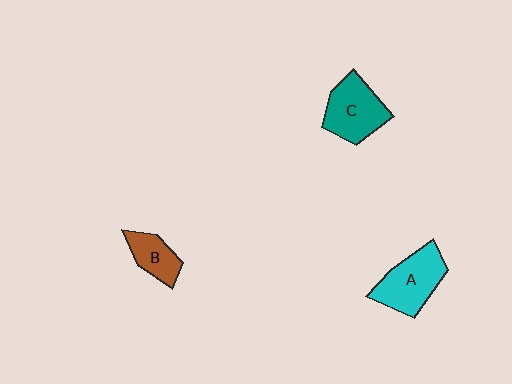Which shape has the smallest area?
Shape B (brown).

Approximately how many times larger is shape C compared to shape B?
Approximately 1.7 times.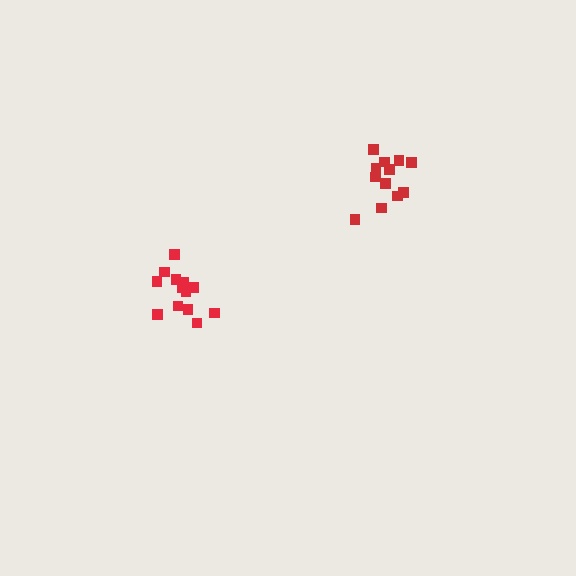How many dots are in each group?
Group 1: 13 dots, Group 2: 12 dots (25 total).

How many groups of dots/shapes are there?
There are 2 groups.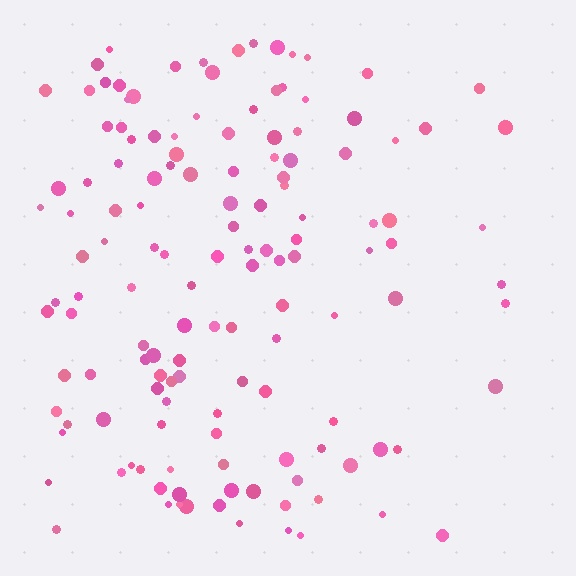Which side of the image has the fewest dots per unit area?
The right.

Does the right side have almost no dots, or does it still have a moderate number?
Still a moderate number, just noticeably fewer than the left.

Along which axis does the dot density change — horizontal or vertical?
Horizontal.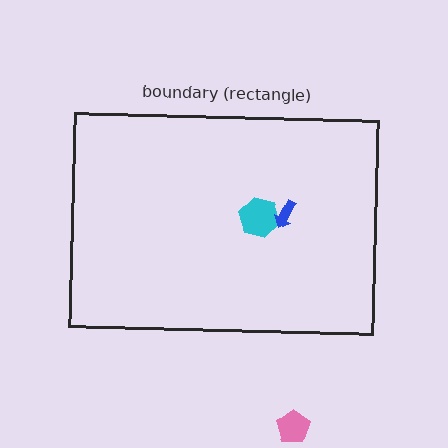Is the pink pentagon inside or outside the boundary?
Outside.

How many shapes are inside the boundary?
2 inside, 1 outside.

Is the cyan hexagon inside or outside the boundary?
Inside.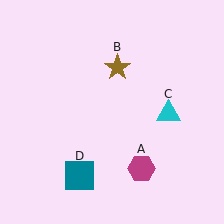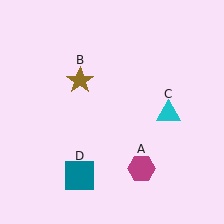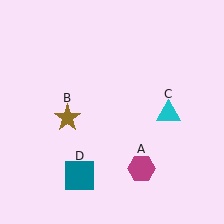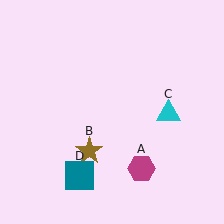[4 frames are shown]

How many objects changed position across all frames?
1 object changed position: brown star (object B).